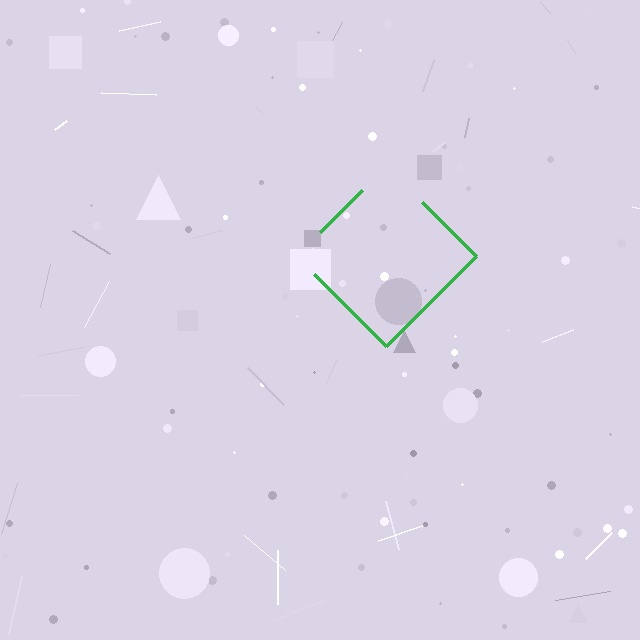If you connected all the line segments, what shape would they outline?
They would outline a diamond.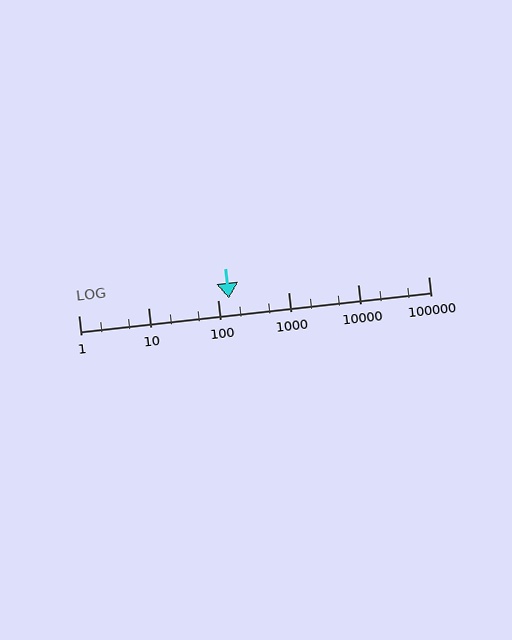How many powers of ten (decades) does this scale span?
The scale spans 5 decades, from 1 to 100000.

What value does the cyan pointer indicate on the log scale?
The pointer indicates approximately 140.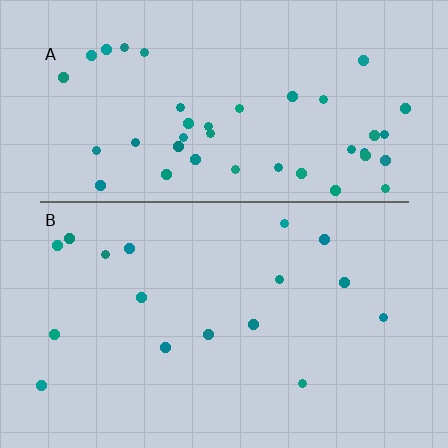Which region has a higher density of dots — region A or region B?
A (the top).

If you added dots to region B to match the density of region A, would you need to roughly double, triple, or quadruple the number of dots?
Approximately triple.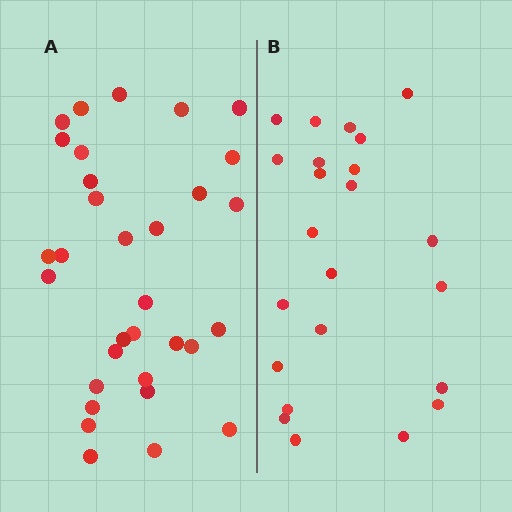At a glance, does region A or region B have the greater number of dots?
Region A (the left region) has more dots.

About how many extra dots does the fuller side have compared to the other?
Region A has roughly 8 or so more dots than region B.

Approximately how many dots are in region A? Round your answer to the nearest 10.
About 30 dots. (The exact count is 32, which rounds to 30.)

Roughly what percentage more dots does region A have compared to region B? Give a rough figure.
About 40% more.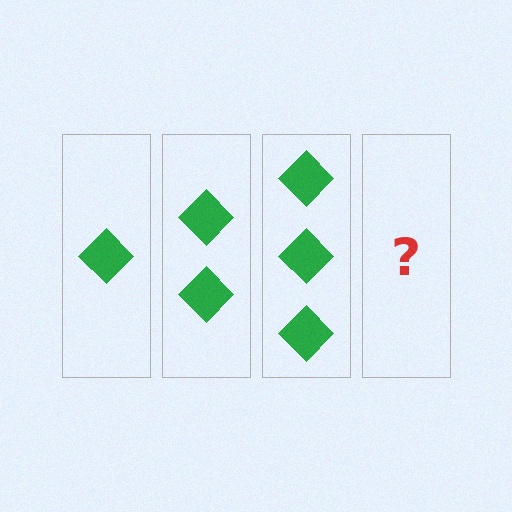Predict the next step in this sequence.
The next step is 4 diamonds.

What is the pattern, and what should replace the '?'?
The pattern is that each step adds one more diamond. The '?' should be 4 diamonds.